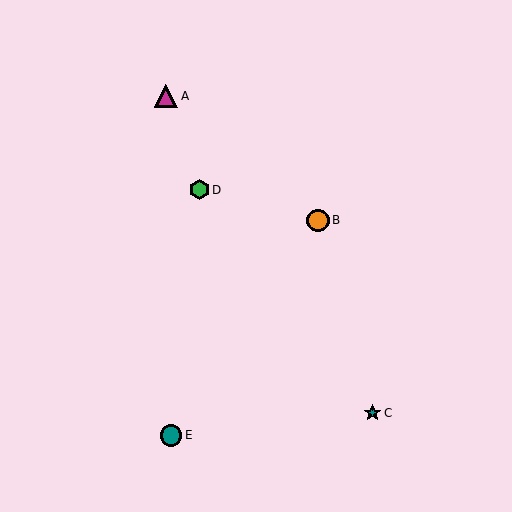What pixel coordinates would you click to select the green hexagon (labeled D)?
Click at (199, 190) to select the green hexagon D.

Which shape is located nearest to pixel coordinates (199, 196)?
The green hexagon (labeled D) at (199, 190) is nearest to that location.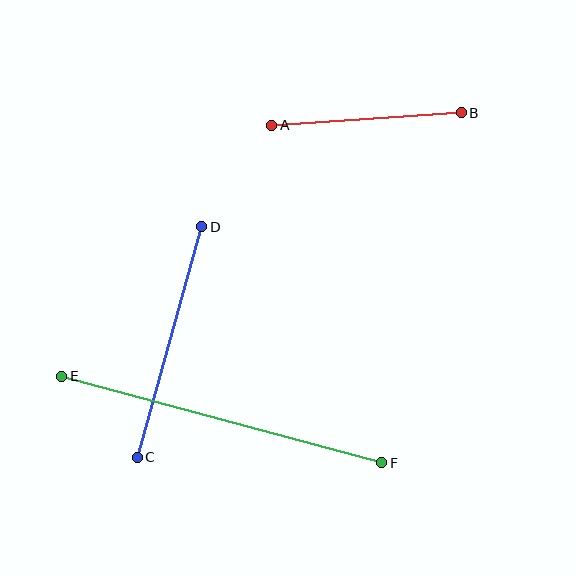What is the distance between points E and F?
The distance is approximately 331 pixels.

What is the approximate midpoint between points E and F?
The midpoint is at approximately (222, 420) pixels.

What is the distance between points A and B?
The distance is approximately 189 pixels.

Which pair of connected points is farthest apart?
Points E and F are farthest apart.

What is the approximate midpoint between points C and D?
The midpoint is at approximately (169, 342) pixels.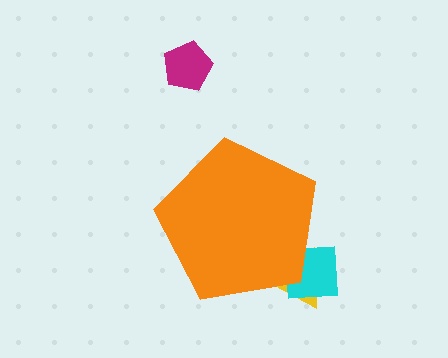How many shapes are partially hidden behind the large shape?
2 shapes are partially hidden.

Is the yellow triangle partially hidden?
Yes, the yellow triangle is partially hidden behind the orange pentagon.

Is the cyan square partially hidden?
Yes, the cyan square is partially hidden behind the orange pentagon.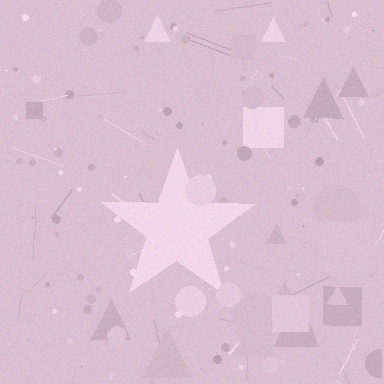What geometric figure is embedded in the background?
A star is embedded in the background.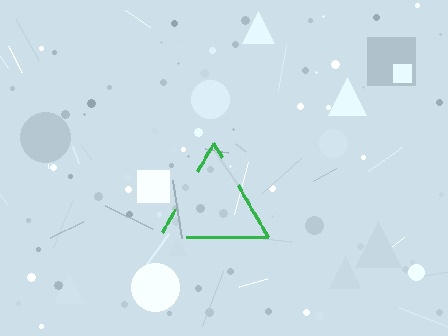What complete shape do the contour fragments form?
The contour fragments form a triangle.